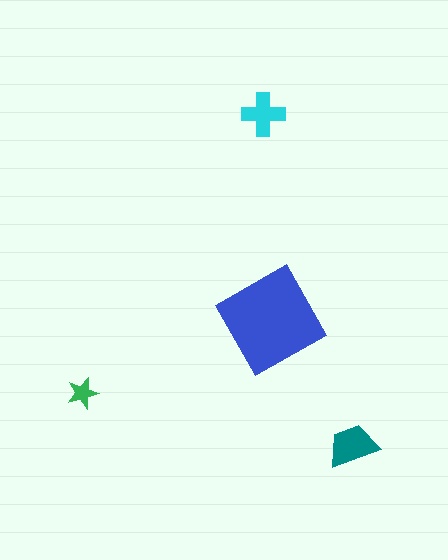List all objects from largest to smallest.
The blue diamond, the teal trapezoid, the cyan cross, the green star.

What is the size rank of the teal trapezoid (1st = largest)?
2nd.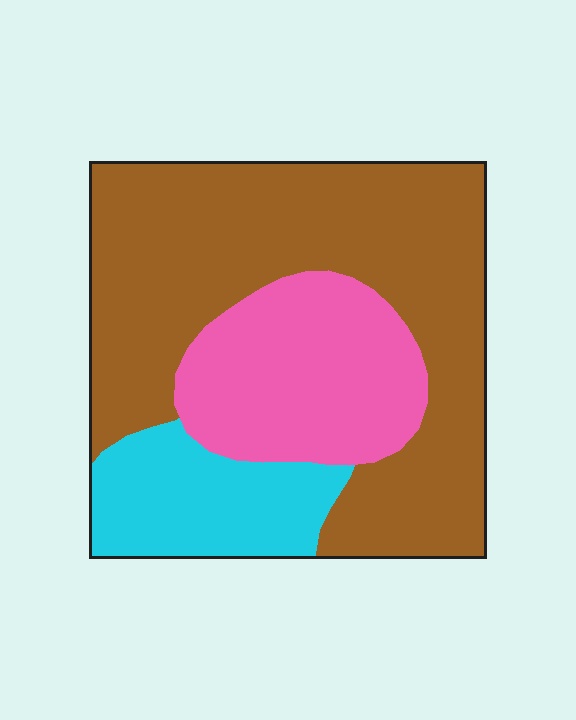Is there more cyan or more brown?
Brown.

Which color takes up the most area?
Brown, at roughly 60%.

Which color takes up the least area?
Cyan, at roughly 15%.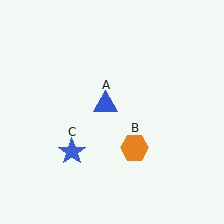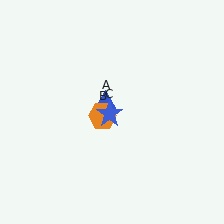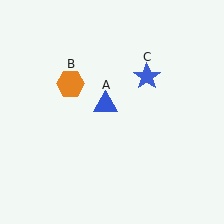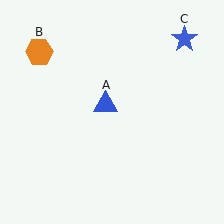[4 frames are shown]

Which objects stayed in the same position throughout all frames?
Blue triangle (object A) remained stationary.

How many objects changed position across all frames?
2 objects changed position: orange hexagon (object B), blue star (object C).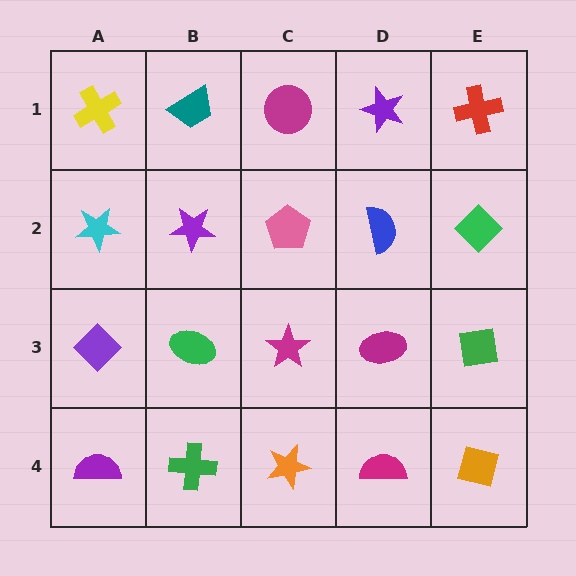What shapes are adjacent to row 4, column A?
A purple diamond (row 3, column A), a green cross (row 4, column B).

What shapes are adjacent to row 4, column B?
A green ellipse (row 3, column B), a purple semicircle (row 4, column A), an orange star (row 4, column C).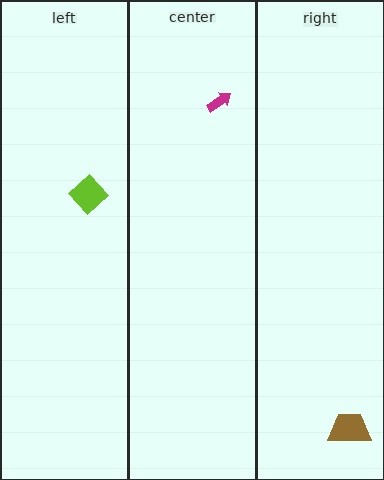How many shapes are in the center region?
1.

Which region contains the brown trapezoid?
The right region.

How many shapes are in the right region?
1.